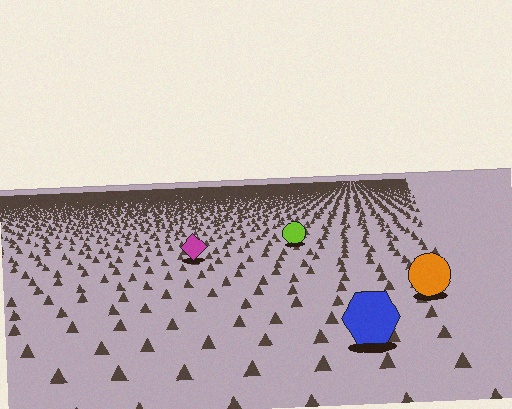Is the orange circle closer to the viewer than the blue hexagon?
No. The blue hexagon is closer — you can tell from the texture gradient: the ground texture is coarser near it.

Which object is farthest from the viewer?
The lime circle is farthest from the viewer. It appears smaller and the ground texture around it is denser.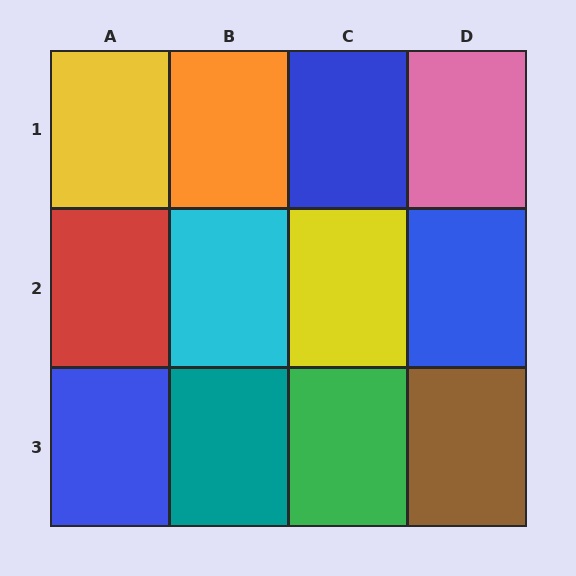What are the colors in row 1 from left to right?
Yellow, orange, blue, pink.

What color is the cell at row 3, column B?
Teal.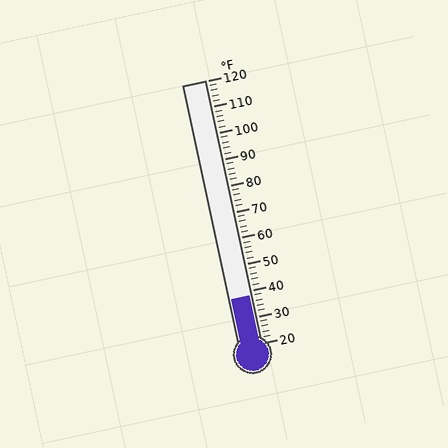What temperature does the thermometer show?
The thermometer shows approximately 38°F.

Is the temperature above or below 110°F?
The temperature is below 110°F.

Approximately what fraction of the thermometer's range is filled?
The thermometer is filled to approximately 20% of its range.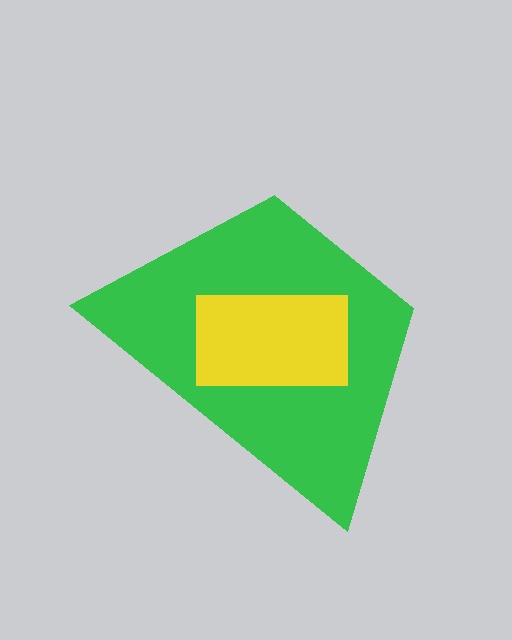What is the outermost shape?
The green trapezoid.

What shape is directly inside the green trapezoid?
The yellow rectangle.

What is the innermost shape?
The yellow rectangle.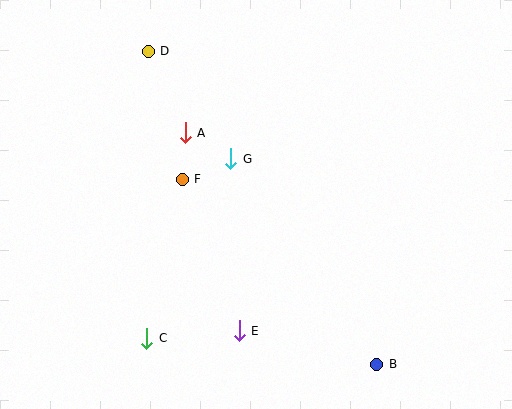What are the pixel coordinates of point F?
Point F is at (182, 179).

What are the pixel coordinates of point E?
Point E is at (239, 331).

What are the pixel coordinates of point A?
Point A is at (185, 133).